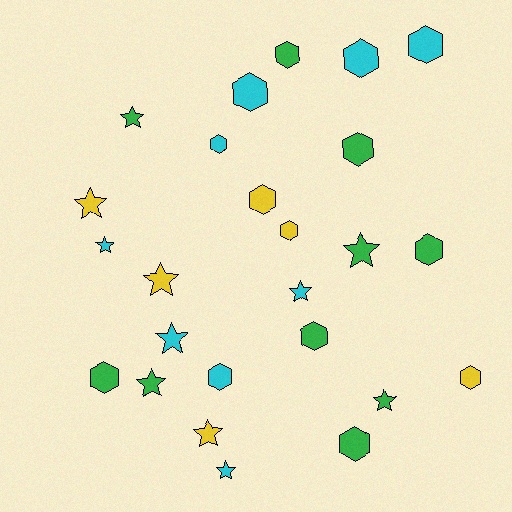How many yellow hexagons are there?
There are 3 yellow hexagons.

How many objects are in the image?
There are 25 objects.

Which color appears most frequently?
Green, with 10 objects.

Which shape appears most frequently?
Hexagon, with 14 objects.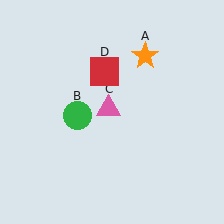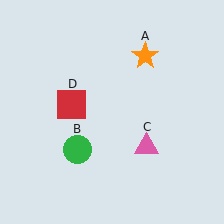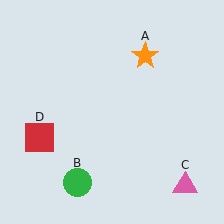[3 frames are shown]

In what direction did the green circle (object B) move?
The green circle (object B) moved down.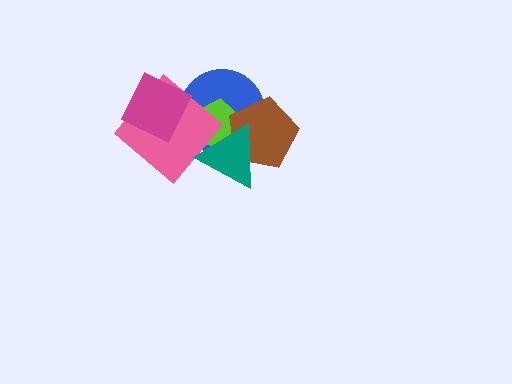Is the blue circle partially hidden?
Yes, it is partially covered by another shape.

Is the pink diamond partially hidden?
Yes, it is partially covered by another shape.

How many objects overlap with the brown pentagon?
3 objects overlap with the brown pentagon.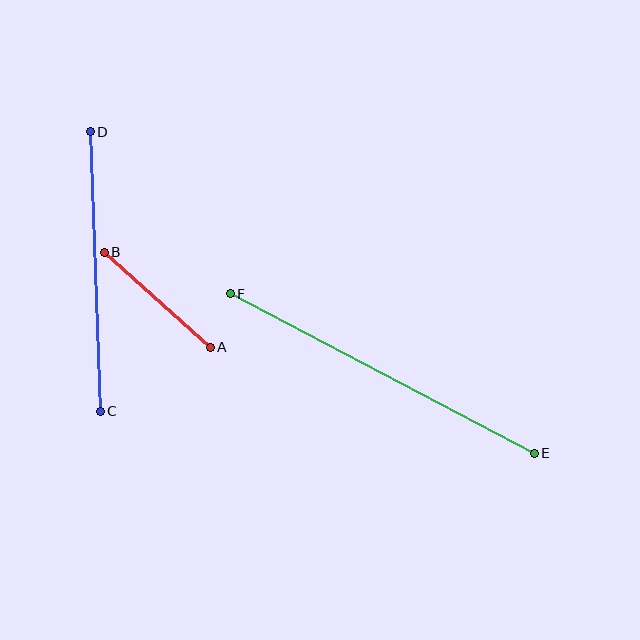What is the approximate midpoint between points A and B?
The midpoint is at approximately (157, 300) pixels.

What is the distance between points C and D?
The distance is approximately 280 pixels.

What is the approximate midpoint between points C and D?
The midpoint is at approximately (95, 271) pixels.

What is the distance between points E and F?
The distance is approximately 343 pixels.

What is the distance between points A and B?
The distance is approximately 142 pixels.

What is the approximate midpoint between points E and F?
The midpoint is at approximately (382, 373) pixels.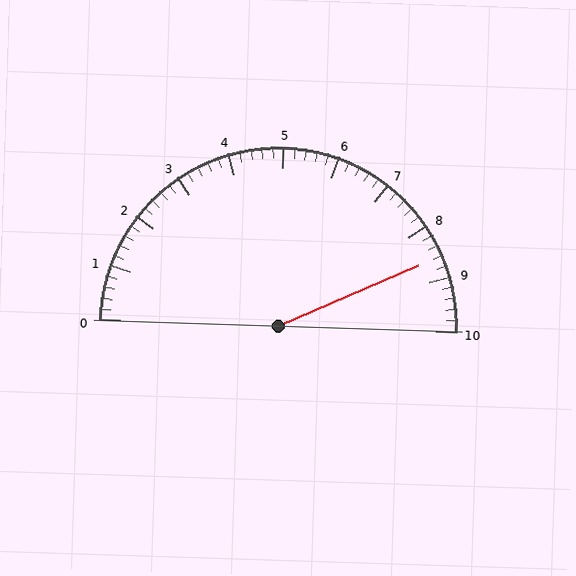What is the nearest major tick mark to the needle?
The nearest major tick mark is 9.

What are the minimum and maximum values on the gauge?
The gauge ranges from 0 to 10.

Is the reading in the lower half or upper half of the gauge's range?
The reading is in the upper half of the range (0 to 10).